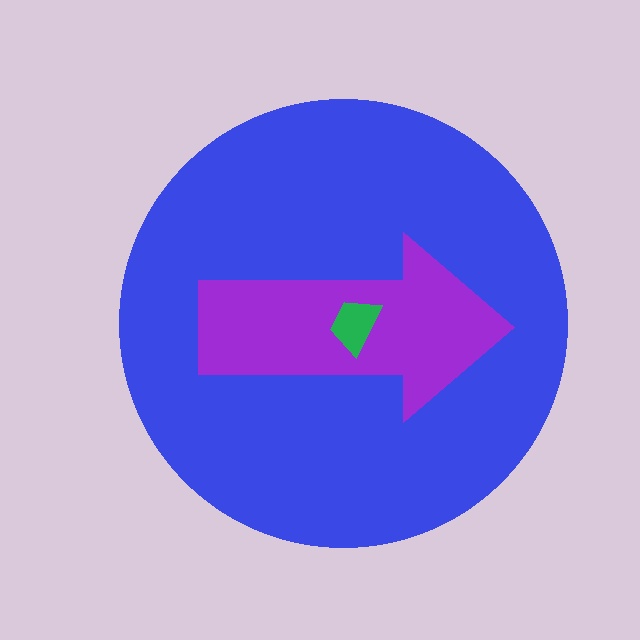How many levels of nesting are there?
3.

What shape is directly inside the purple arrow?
The green trapezoid.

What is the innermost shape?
The green trapezoid.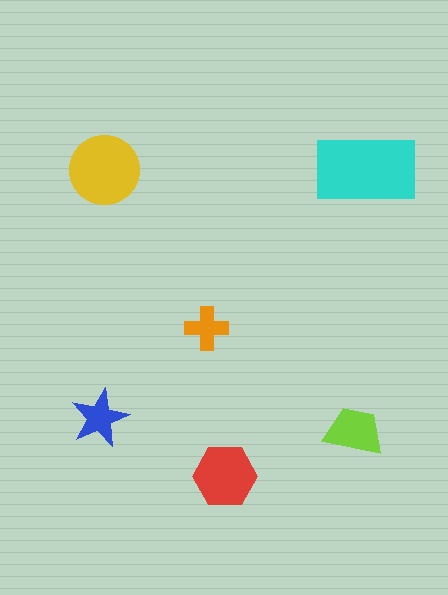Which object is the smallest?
The orange cross.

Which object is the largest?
The cyan rectangle.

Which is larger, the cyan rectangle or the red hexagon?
The cyan rectangle.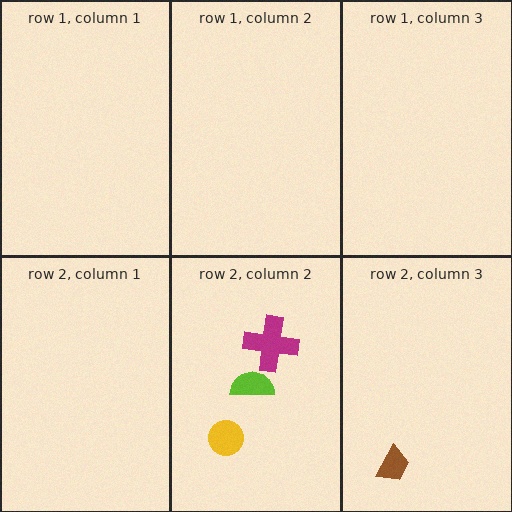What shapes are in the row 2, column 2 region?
The lime semicircle, the magenta cross, the yellow circle.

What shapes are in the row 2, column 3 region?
The brown trapezoid.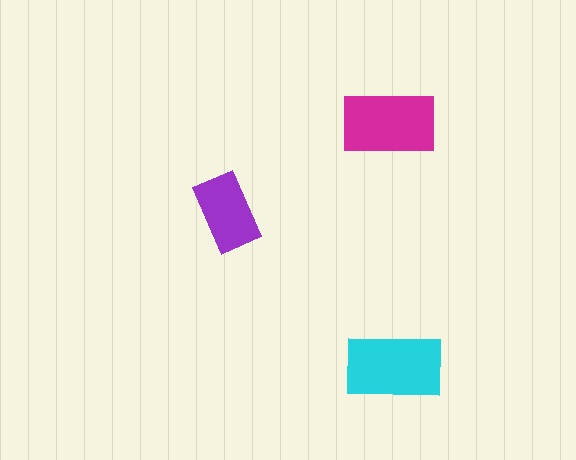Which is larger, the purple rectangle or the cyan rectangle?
The cyan one.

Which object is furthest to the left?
The purple rectangle is leftmost.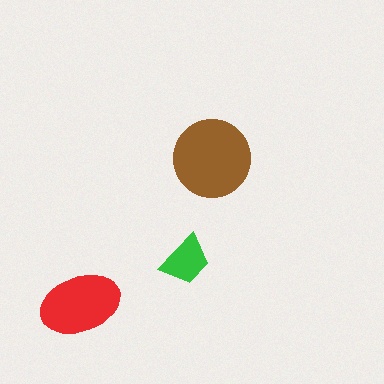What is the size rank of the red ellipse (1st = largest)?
2nd.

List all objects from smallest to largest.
The green trapezoid, the red ellipse, the brown circle.